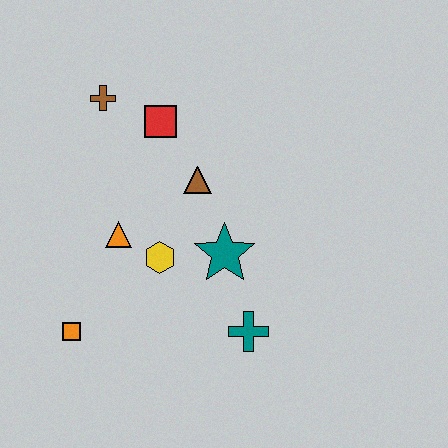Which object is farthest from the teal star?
The brown cross is farthest from the teal star.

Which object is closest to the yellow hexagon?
The orange triangle is closest to the yellow hexagon.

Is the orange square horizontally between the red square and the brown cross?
No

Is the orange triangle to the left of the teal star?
Yes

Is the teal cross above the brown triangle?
No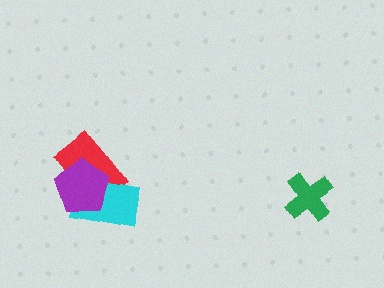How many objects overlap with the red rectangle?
2 objects overlap with the red rectangle.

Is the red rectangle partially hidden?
Yes, it is partially covered by another shape.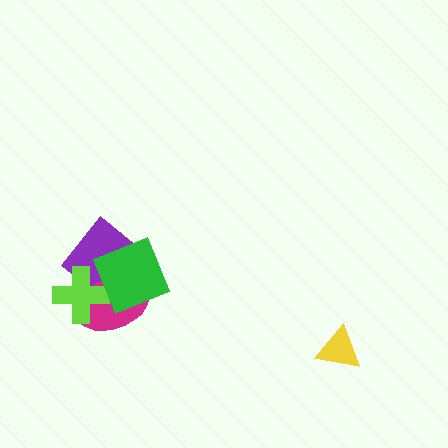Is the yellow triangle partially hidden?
No, no other shape covers it.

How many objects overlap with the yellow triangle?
0 objects overlap with the yellow triangle.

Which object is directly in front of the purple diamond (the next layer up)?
The magenta ellipse is directly in front of the purple diamond.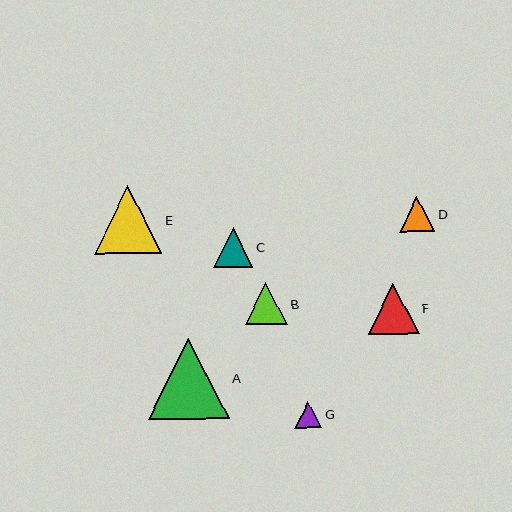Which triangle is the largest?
Triangle A is the largest with a size of approximately 81 pixels.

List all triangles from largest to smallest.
From largest to smallest: A, E, F, B, C, D, G.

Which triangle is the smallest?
Triangle G is the smallest with a size of approximately 27 pixels.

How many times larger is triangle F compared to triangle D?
Triangle F is approximately 1.5 times the size of triangle D.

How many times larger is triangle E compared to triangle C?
Triangle E is approximately 1.7 times the size of triangle C.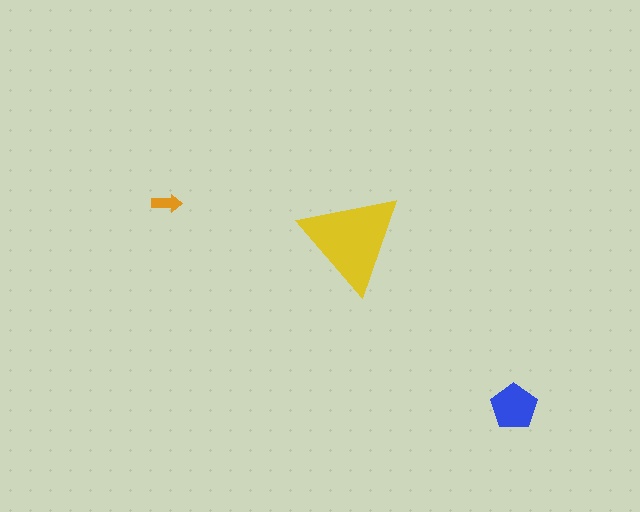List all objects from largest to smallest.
The yellow triangle, the blue pentagon, the orange arrow.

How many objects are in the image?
There are 3 objects in the image.